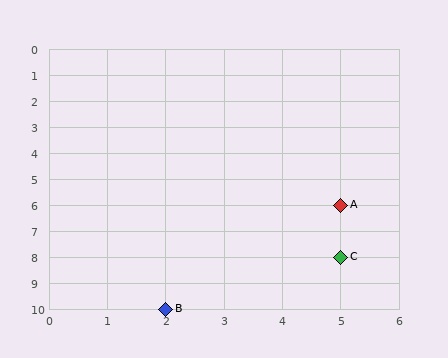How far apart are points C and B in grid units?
Points C and B are 3 columns and 2 rows apart (about 3.6 grid units diagonally).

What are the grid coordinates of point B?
Point B is at grid coordinates (2, 10).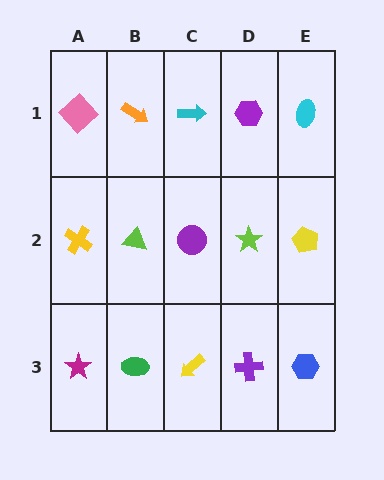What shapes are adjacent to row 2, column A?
A pink diamond (row 1, column A), a magenta star (row 3, column A), a lime triangle (row 2, column B).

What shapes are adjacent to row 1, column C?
A purple circle (row 2, column C), an orange arrow (row 1, column B), a purple hexagon (row 1, column D).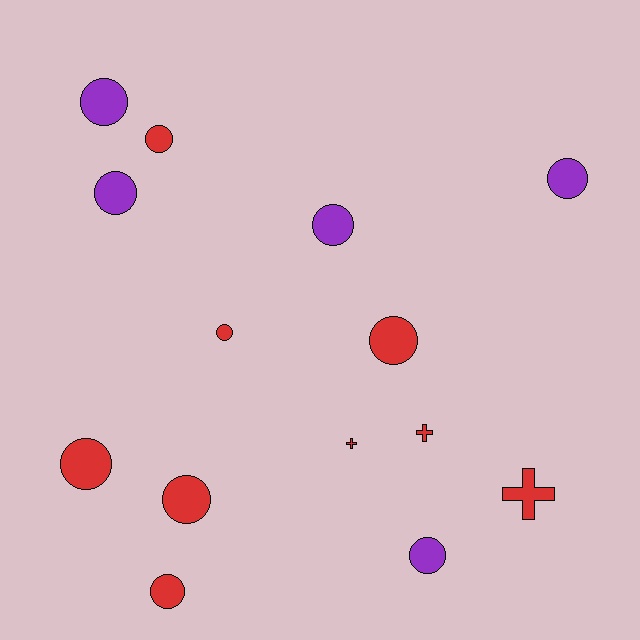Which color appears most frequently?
Red, with 9 objects.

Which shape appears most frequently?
Circle, with 11 objects.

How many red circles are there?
There are 6 red circles.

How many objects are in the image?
There are 14 objects.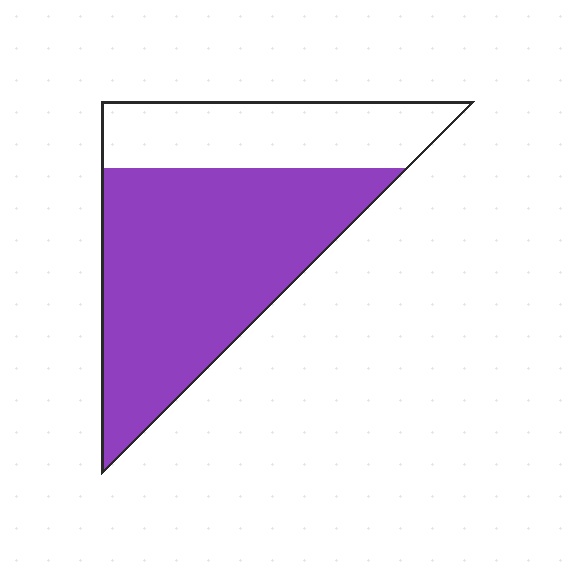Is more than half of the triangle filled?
Yes.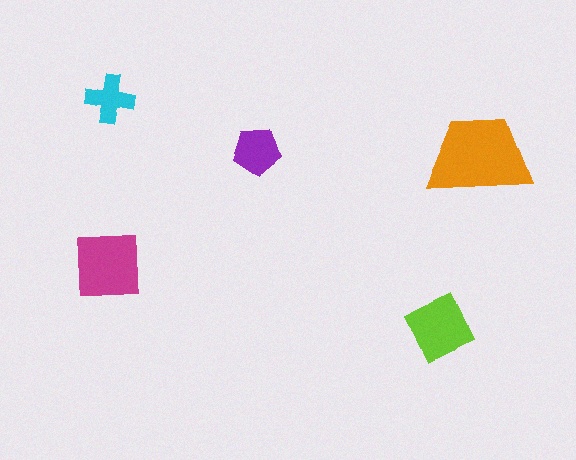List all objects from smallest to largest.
The cyan cross, the purple pentagon, the lime diamond, the magenta square, the orange trapezoid.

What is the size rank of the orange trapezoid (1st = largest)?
1st.